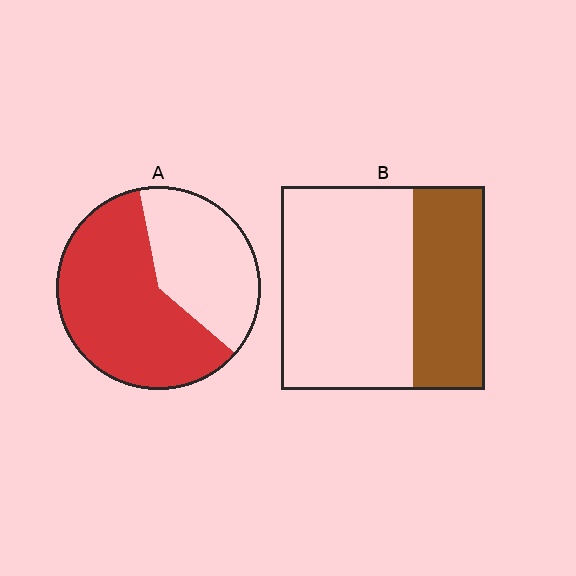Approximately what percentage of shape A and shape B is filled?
A is approximately 60% and B is approximately 35%.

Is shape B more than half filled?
No.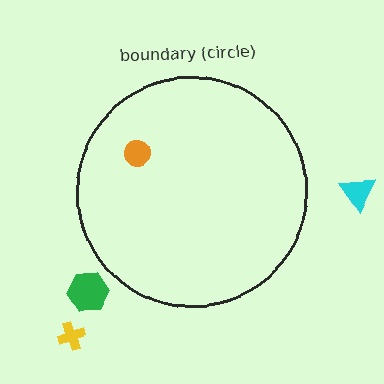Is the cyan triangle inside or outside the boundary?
Outside.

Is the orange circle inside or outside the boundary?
Inside.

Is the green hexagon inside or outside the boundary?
Outside.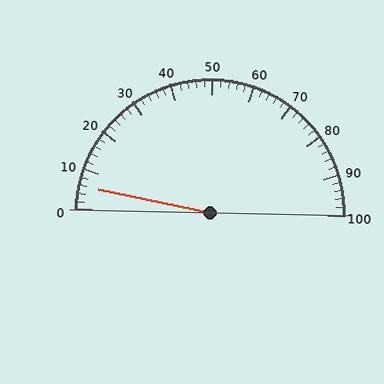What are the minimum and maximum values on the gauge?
The gauge ranges from 0 to 100.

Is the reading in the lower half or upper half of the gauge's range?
The reading is in the lower half of the range (0 to 100).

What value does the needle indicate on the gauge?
The needle indicates approximately 6.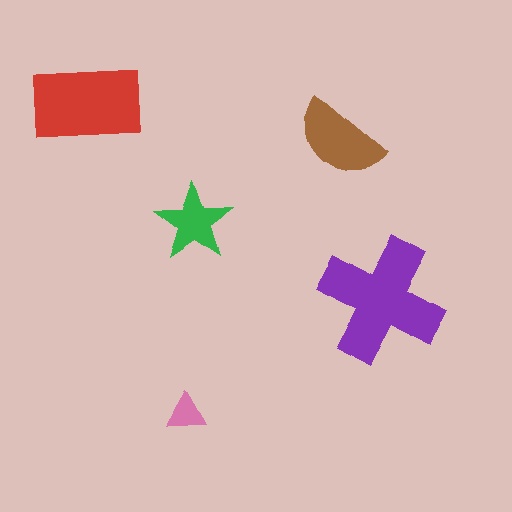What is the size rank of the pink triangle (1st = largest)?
5th.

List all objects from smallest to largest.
The pink triangle, the green star, the brown semicircle, the red rectangle, the purple cross.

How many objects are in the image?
There are 5 objects in the image.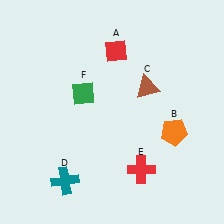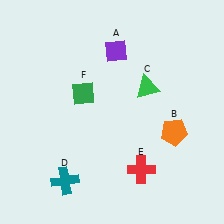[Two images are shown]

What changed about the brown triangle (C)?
In Image 1, C is brown. In Image 2, it changed to green.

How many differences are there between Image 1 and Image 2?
There are 2 differences between the two images.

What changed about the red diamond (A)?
In Image 1, A is red. In Image 2, it changed to purple.